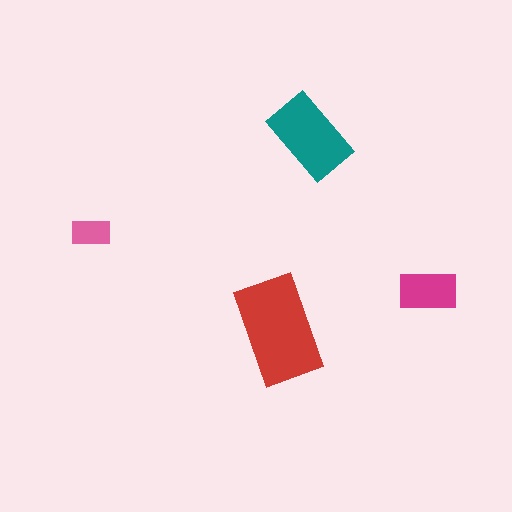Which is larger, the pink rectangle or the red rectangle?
The red one.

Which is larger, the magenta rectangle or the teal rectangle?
The teal one.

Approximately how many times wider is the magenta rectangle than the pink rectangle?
About 1.5 times wider.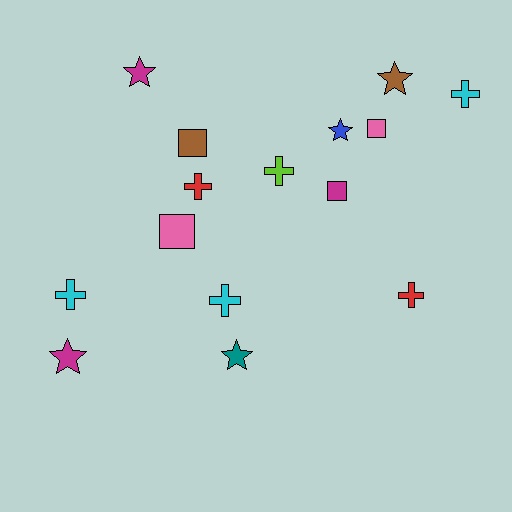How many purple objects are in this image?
There are no purple objects.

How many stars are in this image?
There are 5 stars.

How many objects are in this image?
There are 15 objects.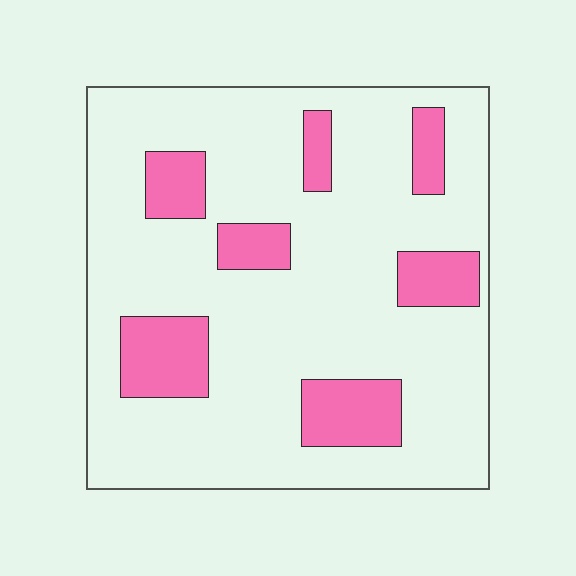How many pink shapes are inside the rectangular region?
7.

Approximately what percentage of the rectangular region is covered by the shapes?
Approximately 20%.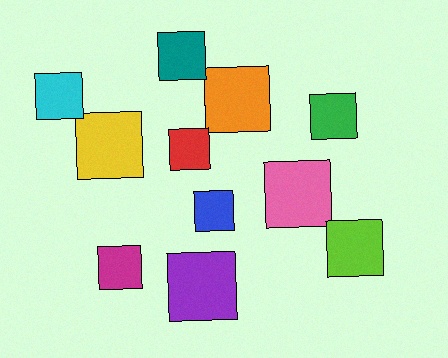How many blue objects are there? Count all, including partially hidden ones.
There is 1 blue object.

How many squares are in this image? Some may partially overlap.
There are 11 squares.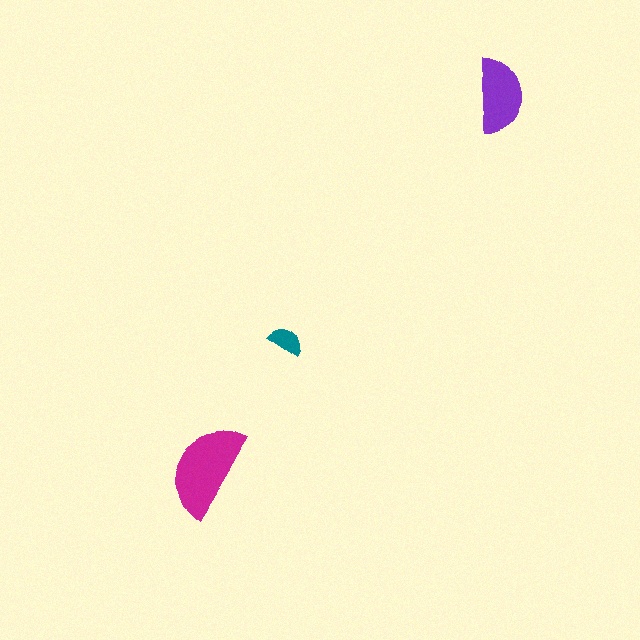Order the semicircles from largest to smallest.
the magenta one, the purple one, the teal one.